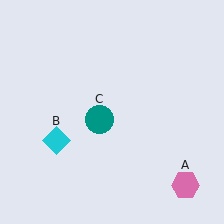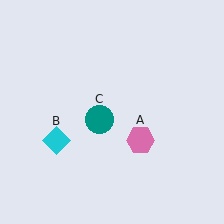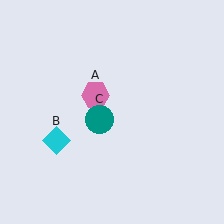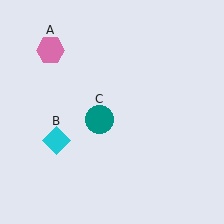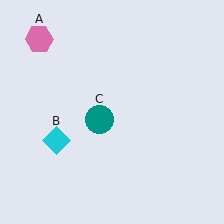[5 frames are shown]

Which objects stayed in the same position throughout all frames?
Cyan diamond (object B) and teal circle (object C) remained stationary.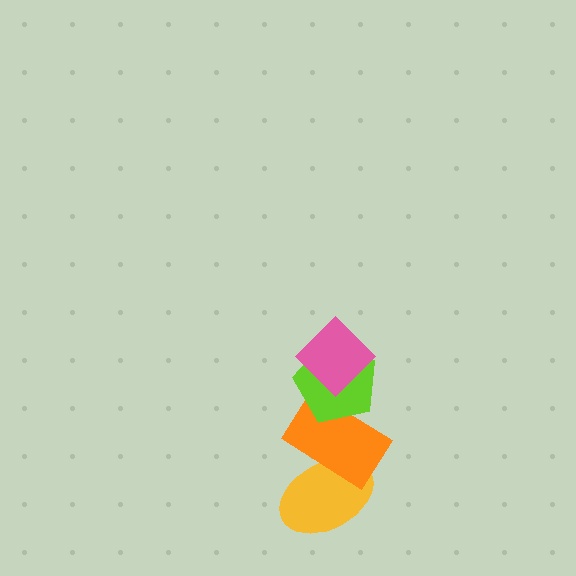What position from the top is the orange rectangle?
The orange rectangle is 3rd from the top.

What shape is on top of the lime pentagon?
The pink diamond is on top of the lime pentagon.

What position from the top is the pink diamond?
The pink diamond is 1st from the top.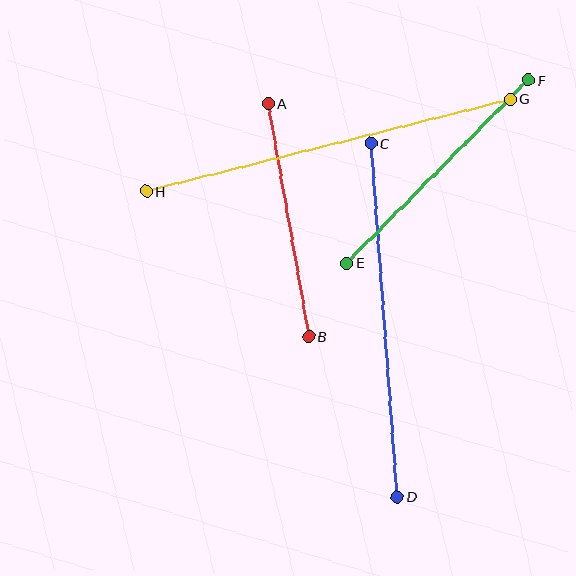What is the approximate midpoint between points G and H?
The midpoint is at approximately (328, 145) pixels.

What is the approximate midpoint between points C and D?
The midpoint is at approximately (384, 320) pixels.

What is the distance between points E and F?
The distance is approximately 258 pixels.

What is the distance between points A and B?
The distance is approximately 236 pixels.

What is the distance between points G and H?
The distance is approximately 376 pixels.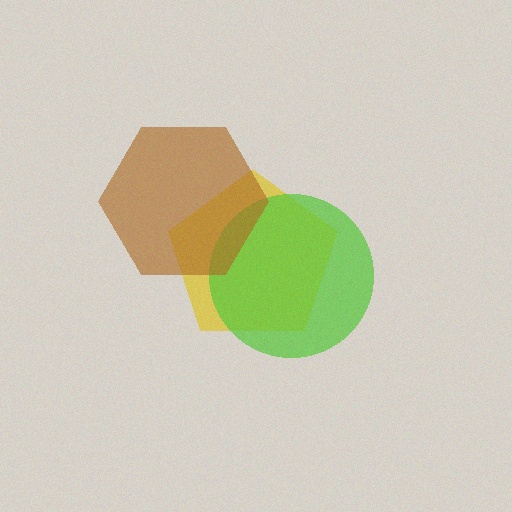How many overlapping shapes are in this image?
There are 3 overlapping shapes in the image.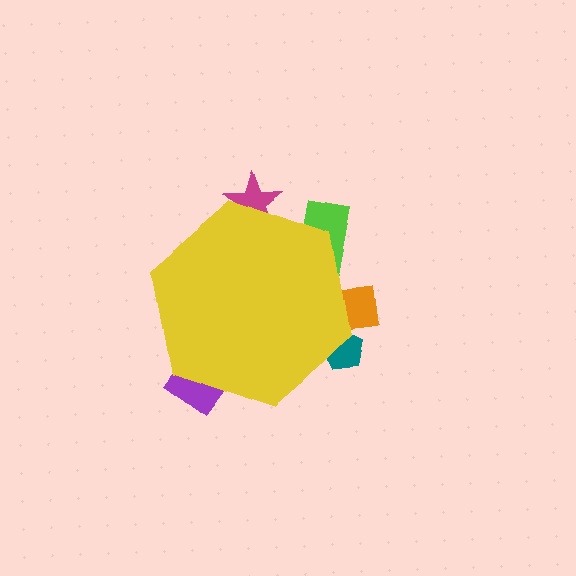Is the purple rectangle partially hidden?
Yes, the purple rectangle is partially hidden behind the yellow hexagon.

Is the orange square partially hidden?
Yes, the orange square is partially hidden behind the yellow hexagon.